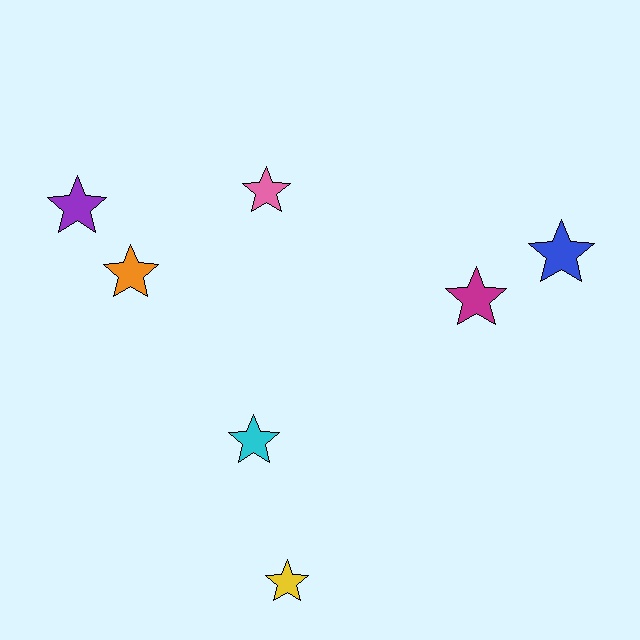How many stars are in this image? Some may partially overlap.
There are 7 stars.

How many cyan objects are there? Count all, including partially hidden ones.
There is 1 cyan object.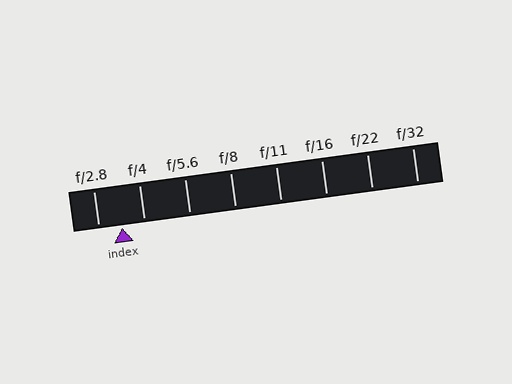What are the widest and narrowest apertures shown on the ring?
The widest aperture shown is f/2.8 and the narrowest is f/32.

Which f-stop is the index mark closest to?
The index mark is closest to f/4.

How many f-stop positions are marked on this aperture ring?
There are 8 f-stop positions marked.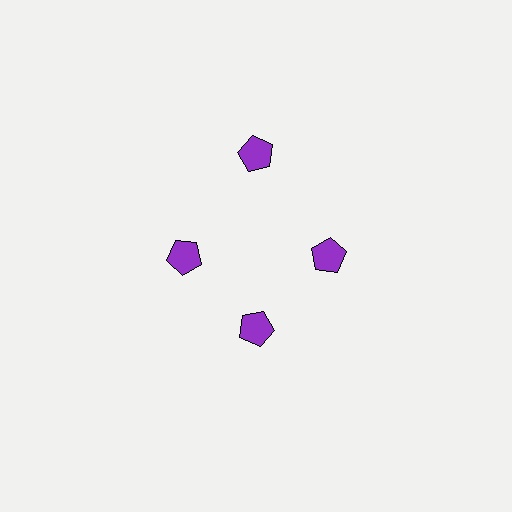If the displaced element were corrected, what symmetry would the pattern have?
It would have 4-fold rotational symmetry — the pattern would map onto itself every 90 degrees.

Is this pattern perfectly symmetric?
No. The 4 purple pentagons are arranged in a ring, but one element near the 12 o'clock position is pushed outward from the center, breaking the 4-fold rotational symmetry.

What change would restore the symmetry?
The symmetry would be restored by moving it inward, back onto the ring so that all 4 pentagons sit at equal angles and equal distance from the center.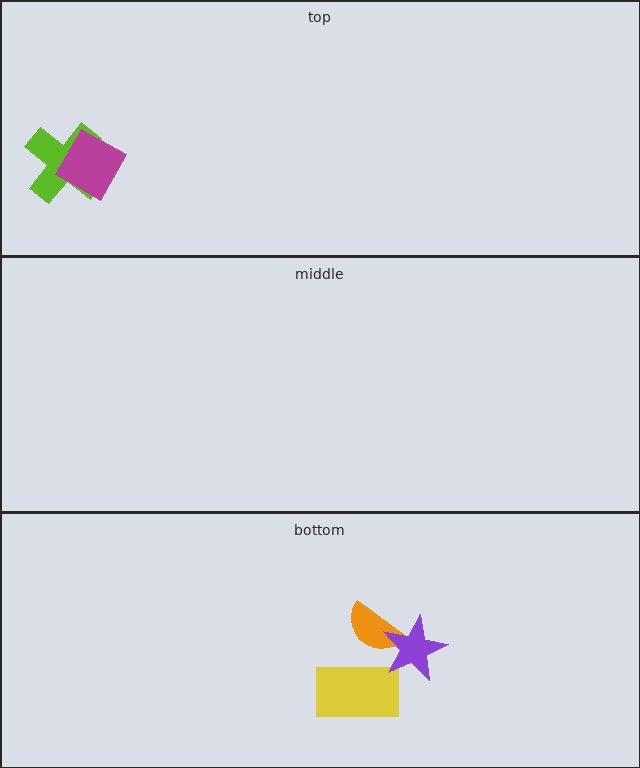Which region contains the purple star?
The bottom region.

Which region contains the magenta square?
The top region.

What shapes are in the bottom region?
The orange semicircle, the yellow rectangle, the purple star.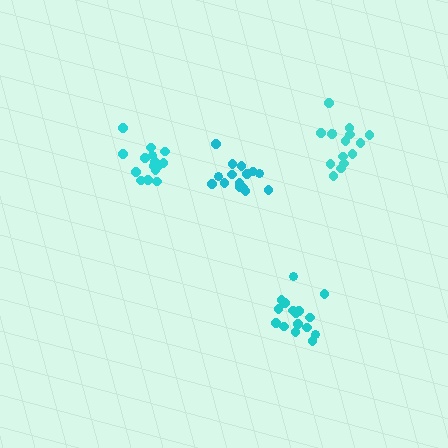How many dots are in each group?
Group 1: 16 dots, Group 2: 15 dots, Group 3: 15 dots, Group 4: 16 dots (62 total).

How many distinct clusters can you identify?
There are 4 distinct clusters.